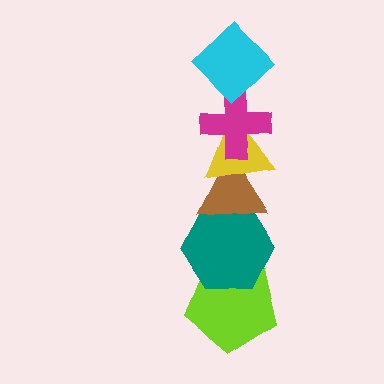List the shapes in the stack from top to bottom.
From top to bottom: the cyan diamond, the magenta cross, the yellow triangle, the brown triangle, the teal hexagon, the lime pentagon.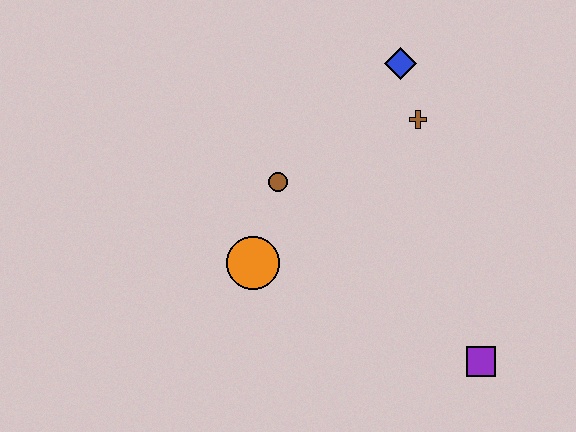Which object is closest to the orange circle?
The brown circle is closest to the orange circle.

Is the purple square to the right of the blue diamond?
Yes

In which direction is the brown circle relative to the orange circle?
The brown circle is above the orange circle.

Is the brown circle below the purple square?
No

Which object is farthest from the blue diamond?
The purple square is farthest from the blue diamond.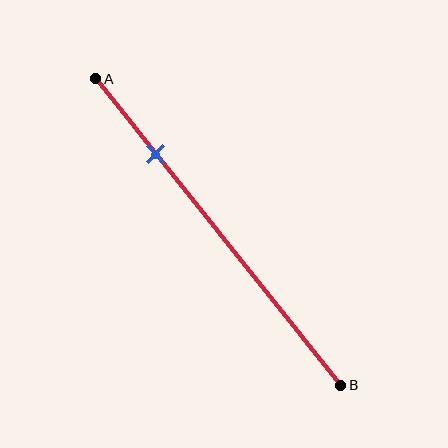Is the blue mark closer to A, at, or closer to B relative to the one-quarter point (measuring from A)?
The blue mark is approximately at the one-quarter point of segment AB.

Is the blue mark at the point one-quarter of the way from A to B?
Yes, the mark is approximately at the one-quarter point.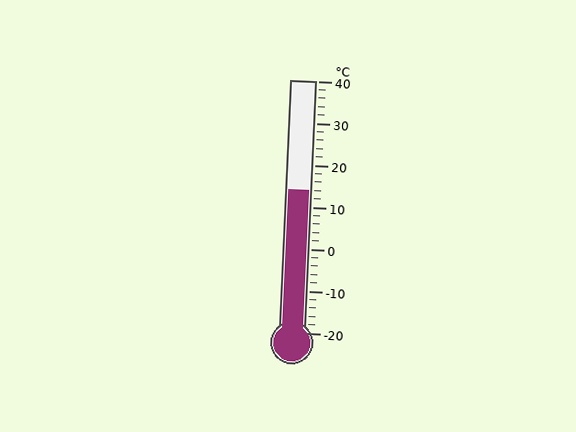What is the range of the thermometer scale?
The thermometer scale ranges from -20°C to 40°C.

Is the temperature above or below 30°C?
The temperature is below 30°C.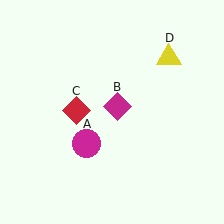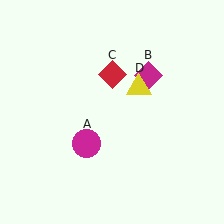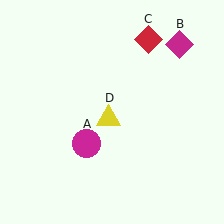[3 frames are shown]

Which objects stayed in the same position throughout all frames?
Magenta circle (object A) remained stationary.